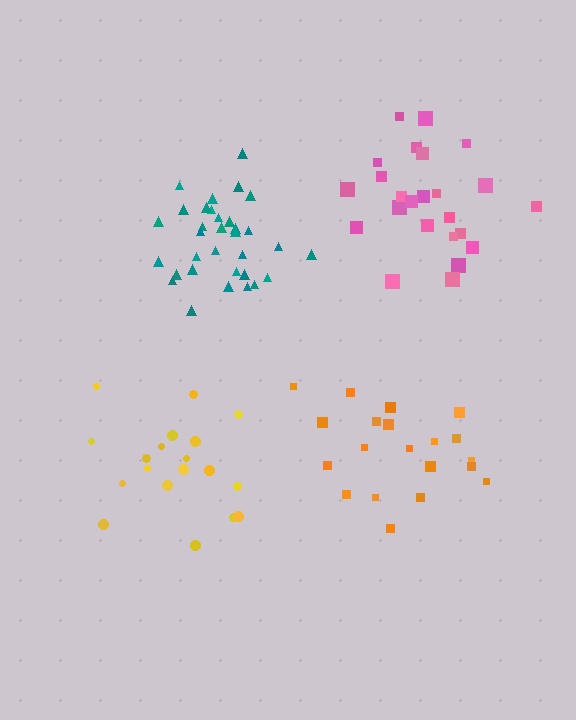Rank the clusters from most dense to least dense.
teal, pink, orange, yellow.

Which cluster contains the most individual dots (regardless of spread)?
Teal (33).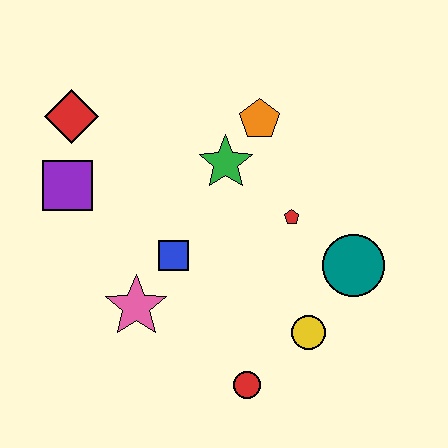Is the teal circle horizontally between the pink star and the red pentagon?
No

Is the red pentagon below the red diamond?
Yes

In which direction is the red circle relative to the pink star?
The red circle is to the right of the pink star.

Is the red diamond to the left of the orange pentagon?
Yes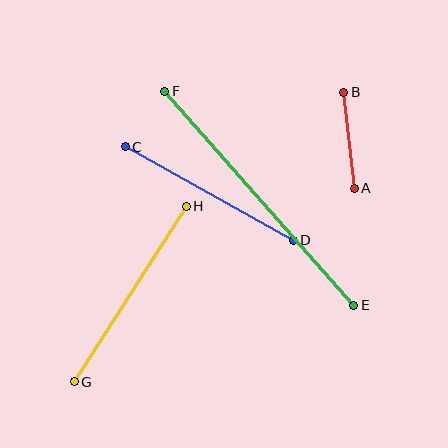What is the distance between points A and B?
The distance is approximately 96 pixels.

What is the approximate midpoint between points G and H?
The midpoint is at approximately (130, 294) pixels.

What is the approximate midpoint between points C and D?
The midpoint is at approximately (209, 194) pixels.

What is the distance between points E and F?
The distance is approximately 285 pixels.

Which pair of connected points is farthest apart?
Points E and F are farthest apart.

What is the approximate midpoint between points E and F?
The midpoint is at approximately (259, 198) pixels.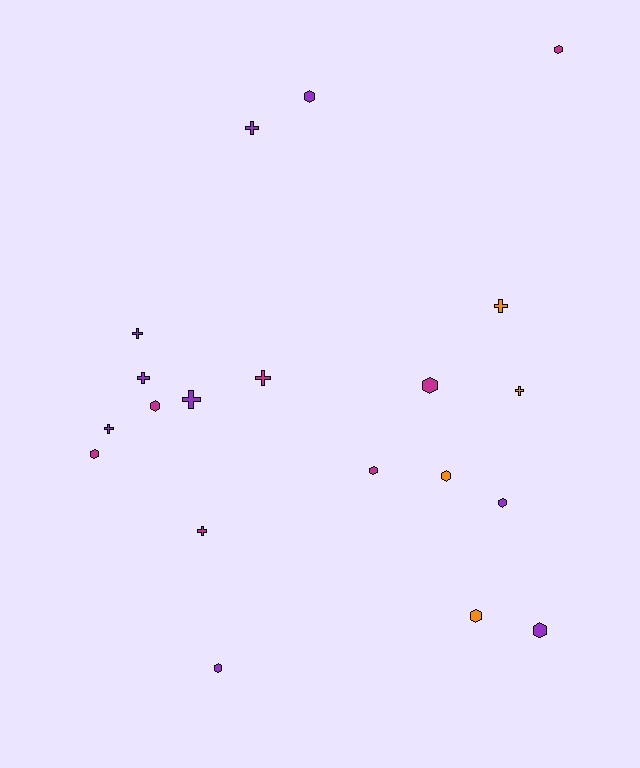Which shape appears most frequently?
Hexagon, with 11 objects.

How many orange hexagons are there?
There are 2 orange hexagons.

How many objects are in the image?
There are 20 objects.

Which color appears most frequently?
Purple, with 9 objects.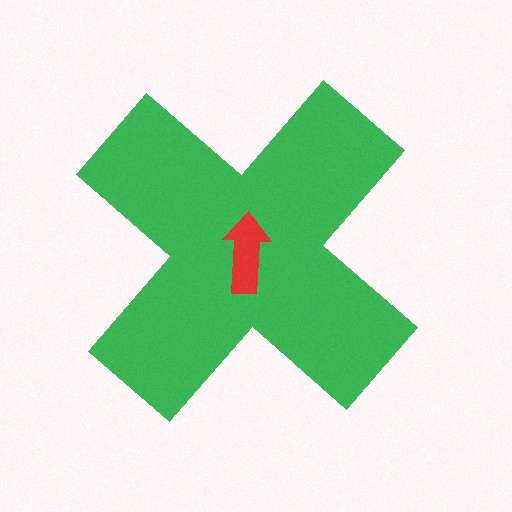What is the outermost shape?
The green cross.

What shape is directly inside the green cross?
The red arrow.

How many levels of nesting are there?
2.